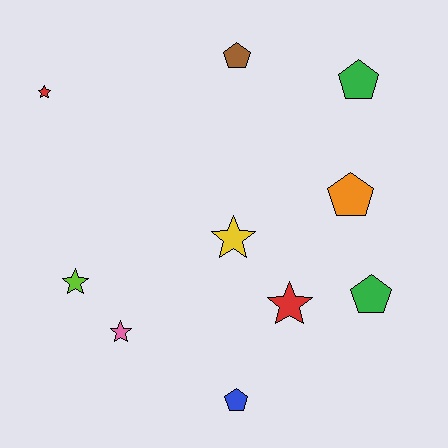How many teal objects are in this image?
There are no teal objects.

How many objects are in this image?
There are 10 objects.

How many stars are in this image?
There are 5 stars.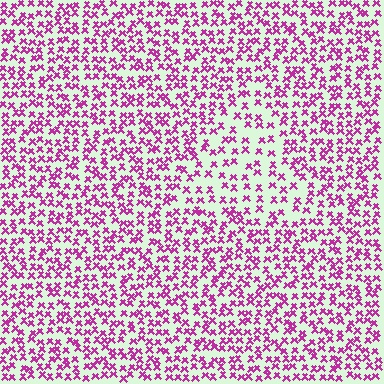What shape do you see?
I see a triangle.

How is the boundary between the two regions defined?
The boundary is defined by a change in element density (approximately 1.8x ratio). All elements are the same color, size, and shape.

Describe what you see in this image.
The image contains small magenta elements arranged at two different densities. A triangle-shaped region is visible where the elements are less densely packed than the surrounding area.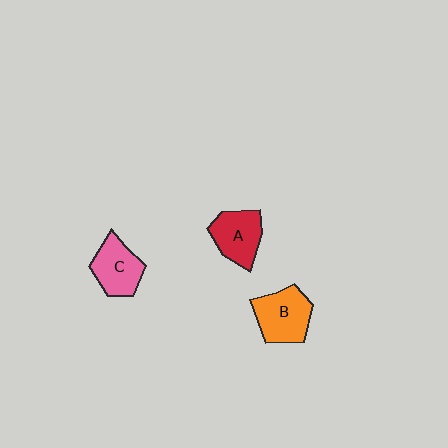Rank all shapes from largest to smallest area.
From largest to smallest: B (orange), A (red), C (pink).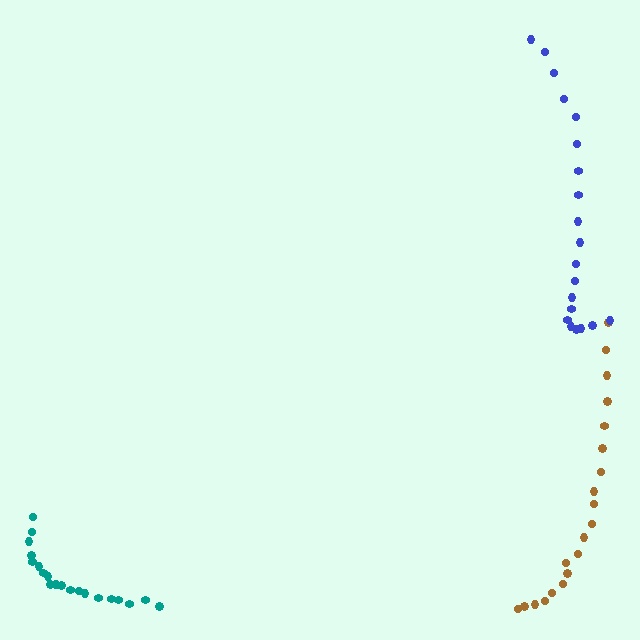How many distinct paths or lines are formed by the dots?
There are 3 distinct paths.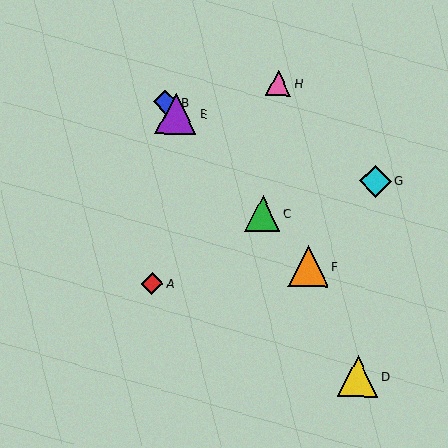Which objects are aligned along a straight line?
Objects B, C, E, F are aligned along a straight line.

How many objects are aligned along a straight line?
4 objects (B, C, E, F) are aligned along a straight line.